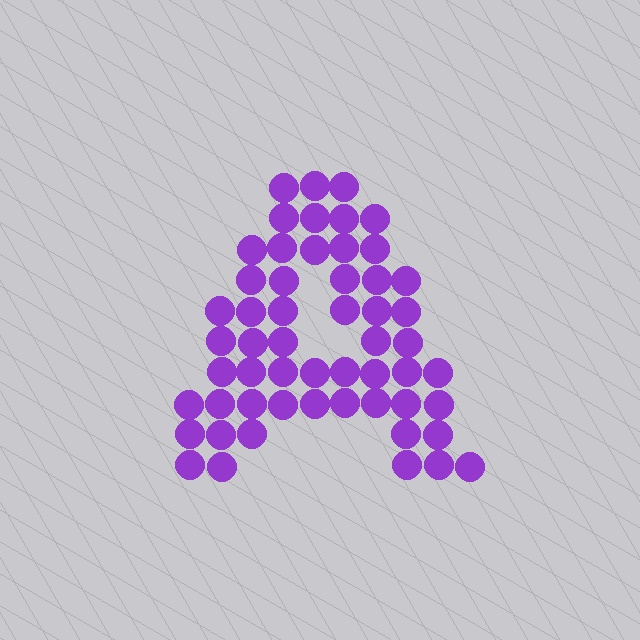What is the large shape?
The large shape is the letter A.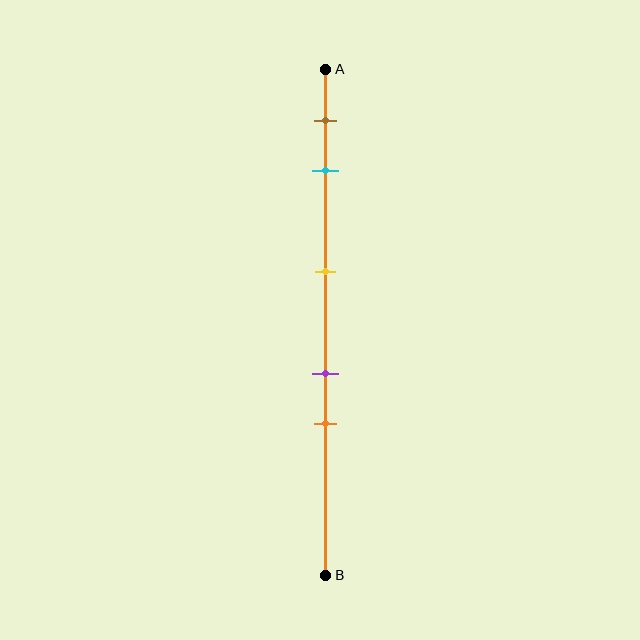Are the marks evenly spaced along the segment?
No, the marks are not evenly spaced.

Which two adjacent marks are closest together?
The purple and orange marks are the closest adjacent pair.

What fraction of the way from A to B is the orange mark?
The orange mark is approximately 70% (0.7) of the way from A to B.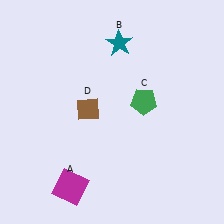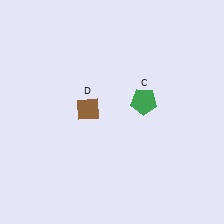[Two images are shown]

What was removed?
The teal star (B), the magenta square (A) were removed in Image 2.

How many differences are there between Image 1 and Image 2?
There are 2 differences between the two images.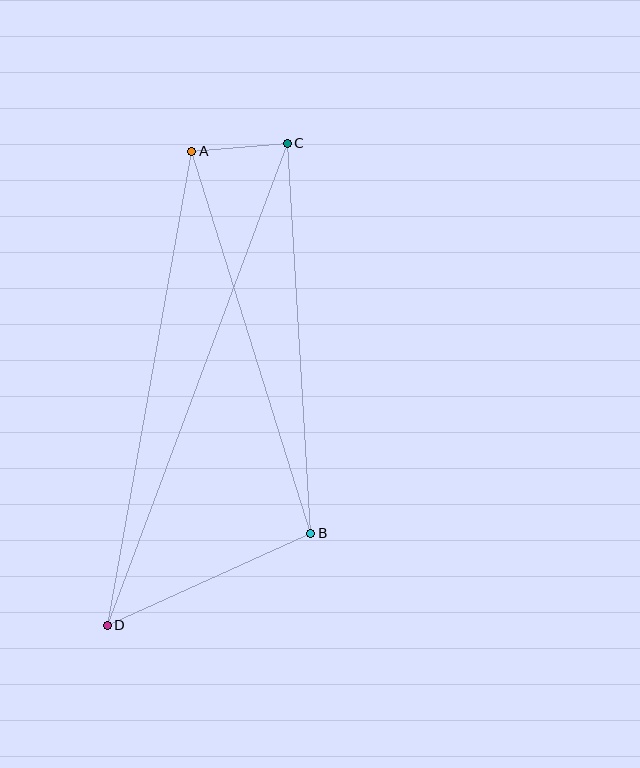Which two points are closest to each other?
Points A and C are closest to each other.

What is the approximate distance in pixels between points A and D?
The distance between A and D is approximately 482 pixels.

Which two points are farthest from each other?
Points C and D are farthest from each other.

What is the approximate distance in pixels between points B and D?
The distance between B and D is approximately 223 pixels.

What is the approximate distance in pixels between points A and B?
The distance between A and B is approximately 400 pixels.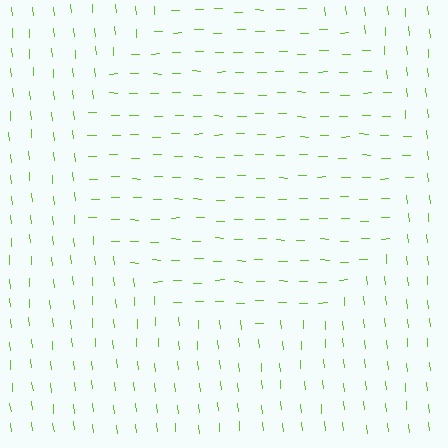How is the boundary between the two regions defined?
The boundary is defined purely by a change in line orientation (approximately 85 degrees difference). All lines are the same color and thickness.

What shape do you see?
I see a circle.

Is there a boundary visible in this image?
Yes, there is a texture boundary formed by a change in line orientation.